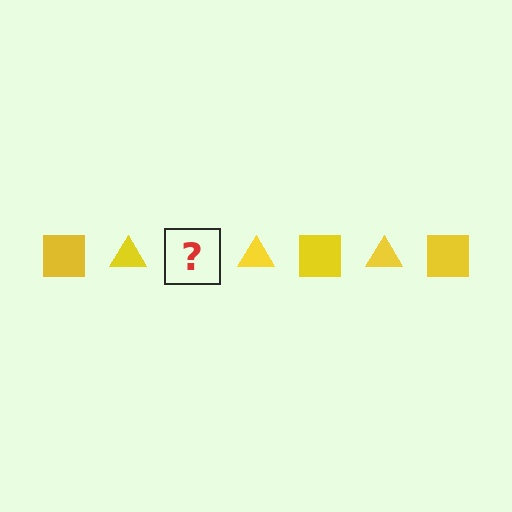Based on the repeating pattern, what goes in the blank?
The blank should be a yellow square.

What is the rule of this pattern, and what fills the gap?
The rule is that the pattern cycles through square, triangle shapes in yellow. The gap should be filled with a yellow square.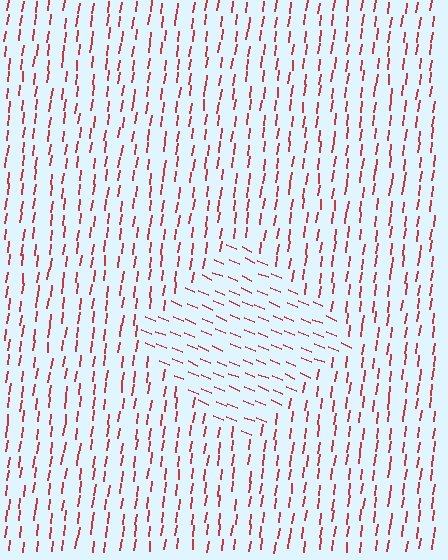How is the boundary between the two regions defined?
The boundary is defined purely by a change in line orientation (approximately 75 degrees difference). All lines are the same color and thickness.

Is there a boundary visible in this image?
Yes, there is a texture boundary formed by a change in line orientation.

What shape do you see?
I see a diamond.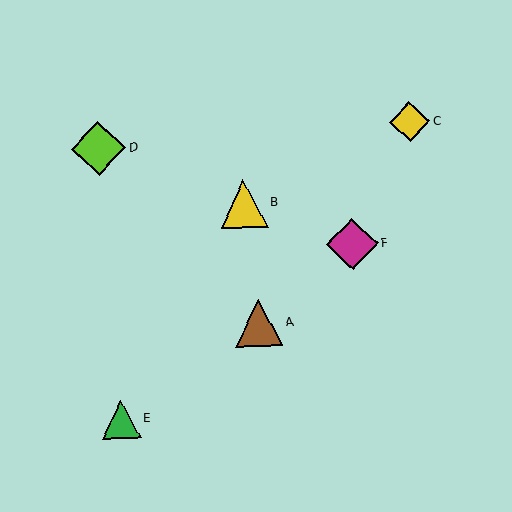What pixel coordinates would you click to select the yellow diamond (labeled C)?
Click at (410, 122) to select the yellow diamond C.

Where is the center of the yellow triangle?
The center of the yellow triangle is at (244, 204).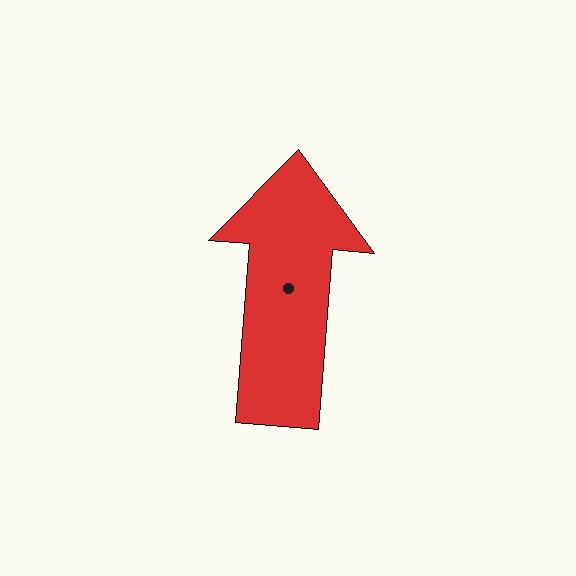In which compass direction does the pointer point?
North.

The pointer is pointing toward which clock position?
Roughly 12 o'clock.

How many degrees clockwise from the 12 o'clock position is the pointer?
Approximately 4 degrees.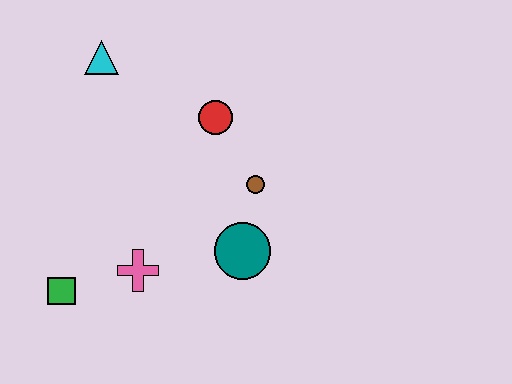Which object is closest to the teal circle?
The brown circle is closest to the teal circle.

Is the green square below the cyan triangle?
Yes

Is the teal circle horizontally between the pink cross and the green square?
No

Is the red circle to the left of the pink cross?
No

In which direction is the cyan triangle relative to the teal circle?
The cyan triangle is above the teal circle.